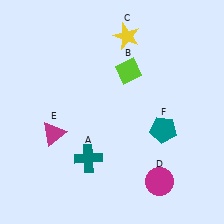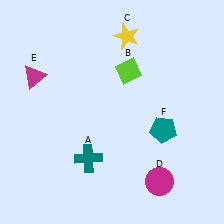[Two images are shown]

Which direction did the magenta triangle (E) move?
The magenta triangle (E) moved up.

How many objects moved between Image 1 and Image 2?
1 object moved between the two images.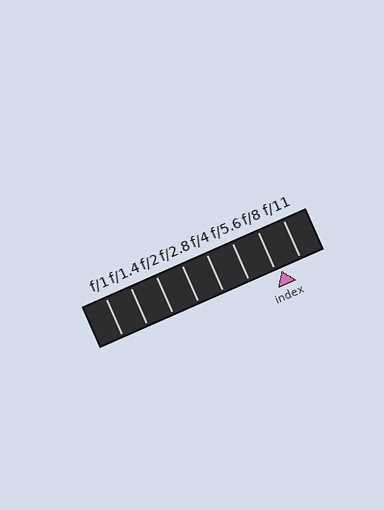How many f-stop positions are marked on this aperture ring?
There are 8 f-stop positions marked.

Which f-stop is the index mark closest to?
The index mark is closest to f/8.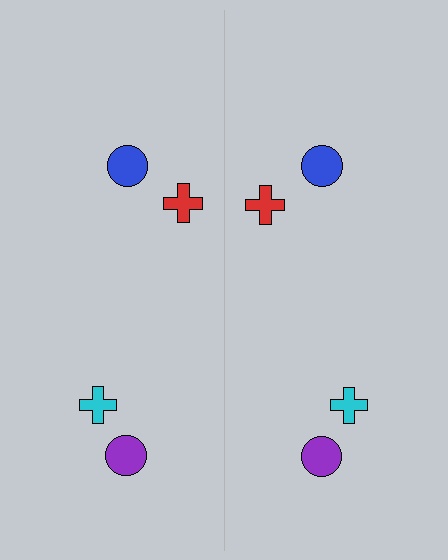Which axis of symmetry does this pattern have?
The pattern has a vertical axis of symmetry running through the center of the image.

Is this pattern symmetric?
Yes, this pattern has bilateral (reflection) symmetry.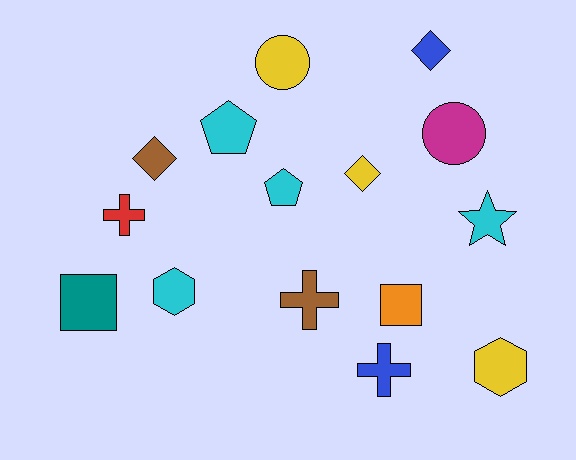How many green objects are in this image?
There are no green objects.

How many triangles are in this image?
There are no triangles.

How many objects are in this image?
There are 15 objects.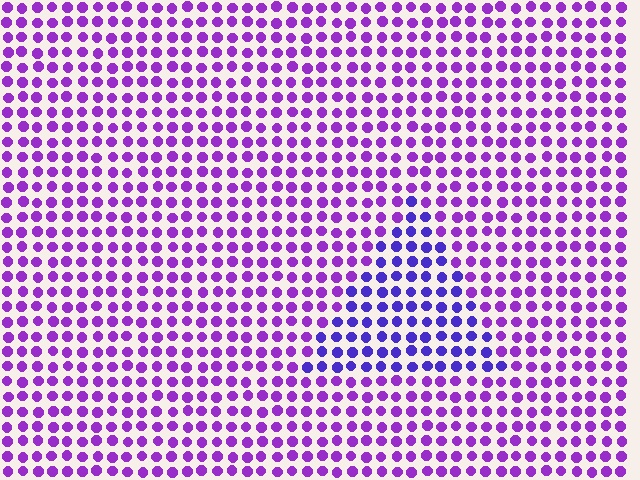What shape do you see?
I see a triangle.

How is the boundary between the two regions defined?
The boundary is defined purely by a slight shift in hue (about 30 degrees). Spacing, size, and orientation are identical on both sides.